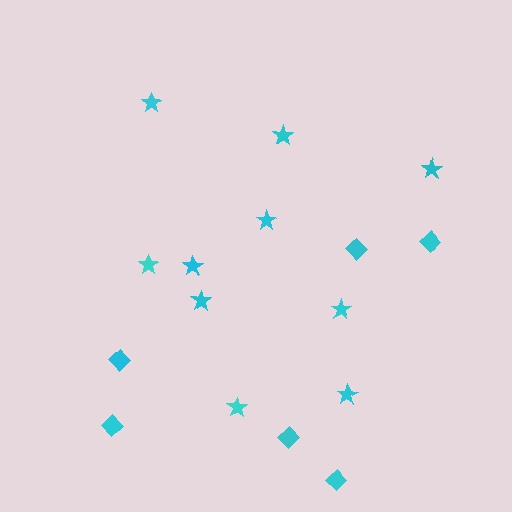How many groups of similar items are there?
There are 2 groups: one group of diamonds (6) and one group of stars (10).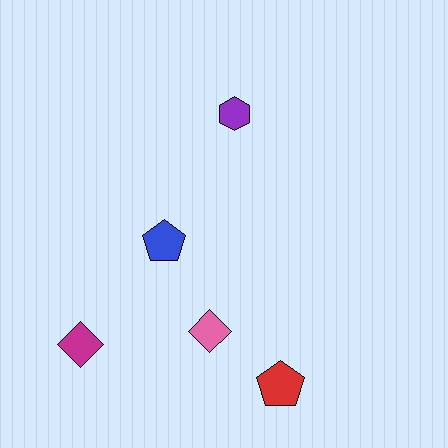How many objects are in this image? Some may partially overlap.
There are 5 objects.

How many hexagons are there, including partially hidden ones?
There is 1 hexagon.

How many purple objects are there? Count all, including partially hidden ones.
There is 1 purple object.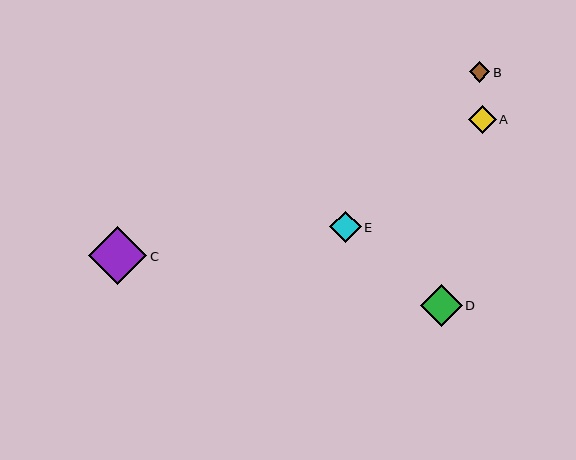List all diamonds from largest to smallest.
From largest to smallest: C, D, E, A, B.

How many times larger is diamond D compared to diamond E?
Diamond D is approximately 1.3 times the size of diamond E.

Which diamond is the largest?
Diamond C is the largest with a size of approximately 58 pixels.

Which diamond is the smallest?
Diamond B is the smallest with a size of approximately 21 pixels.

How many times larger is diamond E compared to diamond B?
Diamond E is approximately 1.5 times the size of diamond B.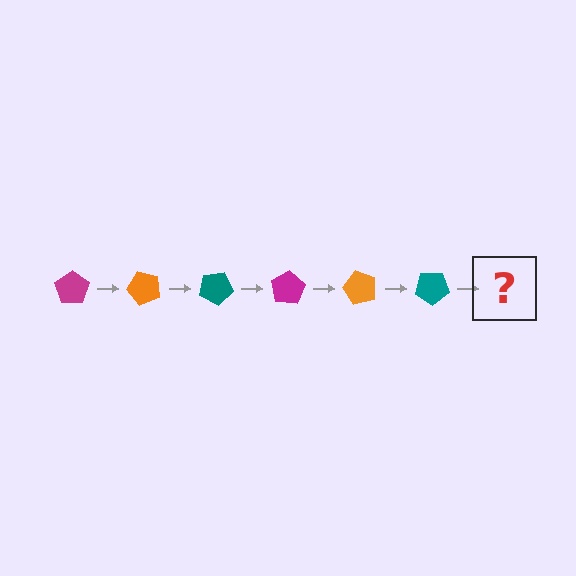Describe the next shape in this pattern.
It should be a magenta pentagon, rotated 300 degrees from the start.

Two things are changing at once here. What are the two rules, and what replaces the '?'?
The two rules are that it rotates 50 degrees each step and the color cycles through magenta, orange, and teal. The '?' should be a magenta pentagon, rotated 300 degrees from the start.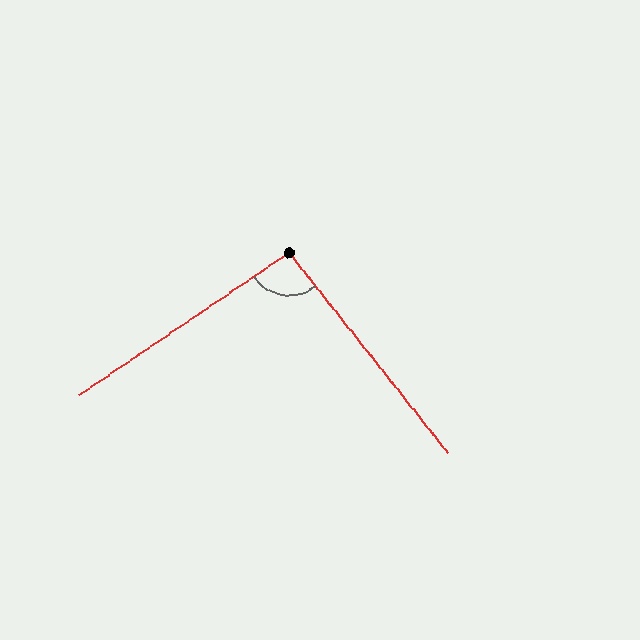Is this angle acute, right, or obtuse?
It is approximately a right angle.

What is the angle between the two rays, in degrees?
Approximately 94 degrees.